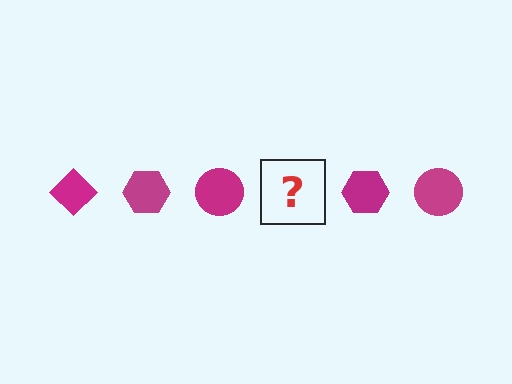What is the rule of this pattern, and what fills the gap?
The rule is that the pattern cycles through diamond, hexagon, circle shapes in magenta. The gap should be filled with a magenta diamond.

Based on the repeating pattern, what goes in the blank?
The blank should be a magenta diamond.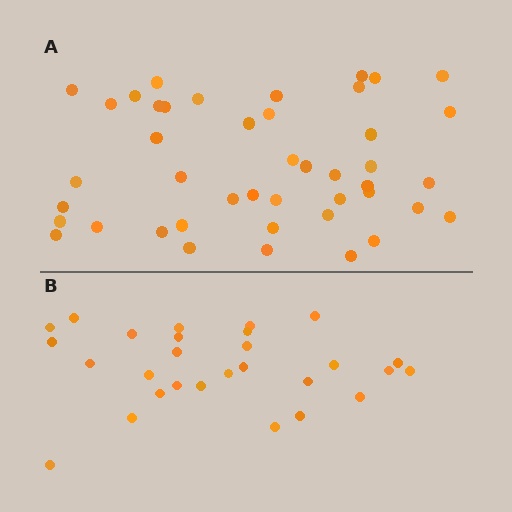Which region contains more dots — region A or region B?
Region A (the top region) has more dots.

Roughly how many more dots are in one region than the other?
Region A has approximately 15 more dots than region B.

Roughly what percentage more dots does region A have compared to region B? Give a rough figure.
About 55% more.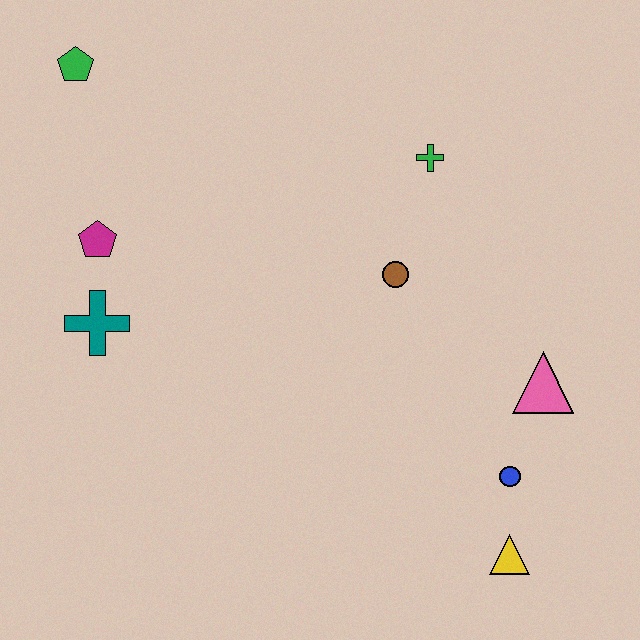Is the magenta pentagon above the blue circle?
Yes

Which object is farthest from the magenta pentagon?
The yellow triangle is farthest from the magenta pentagon.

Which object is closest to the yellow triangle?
The blue circle is closest to the yellow triangle.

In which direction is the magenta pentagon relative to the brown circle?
The magenta pentagon is to the left of the brown circle.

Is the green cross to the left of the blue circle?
Yes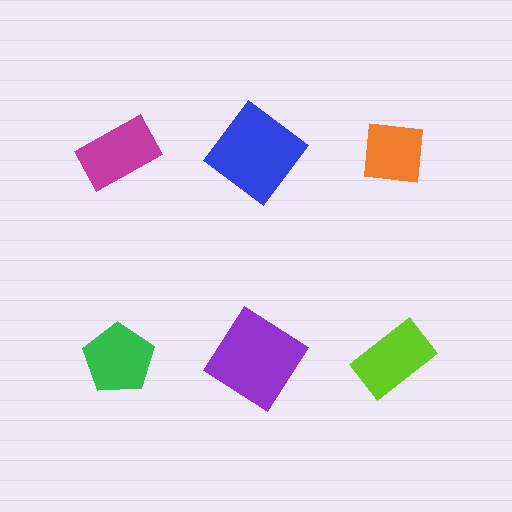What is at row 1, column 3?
An orange square.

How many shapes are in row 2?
3 shapes.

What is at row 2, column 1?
A green pentagon.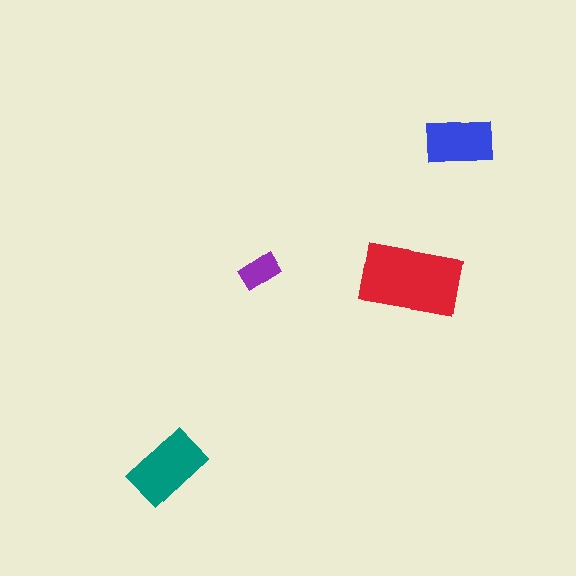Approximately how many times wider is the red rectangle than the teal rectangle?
About 1.5 times wider.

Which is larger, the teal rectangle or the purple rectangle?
The teal one.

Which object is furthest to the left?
The teal rectangle is leftmost.